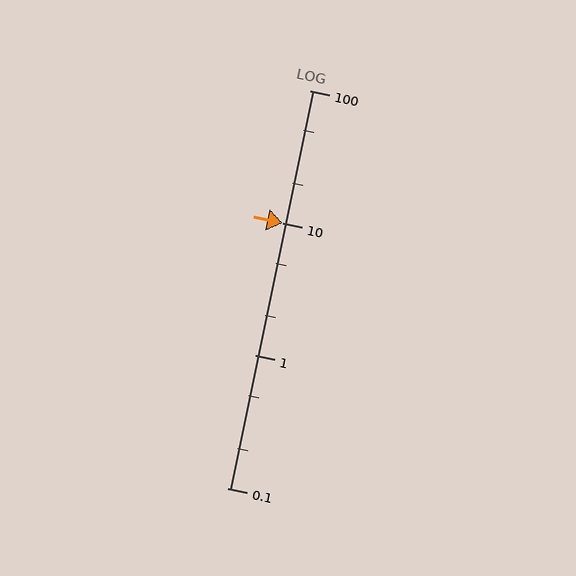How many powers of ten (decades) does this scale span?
The scale spans 3 decades, from 0.1 to 100.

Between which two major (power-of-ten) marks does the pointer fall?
The pointer is between 10 and 100.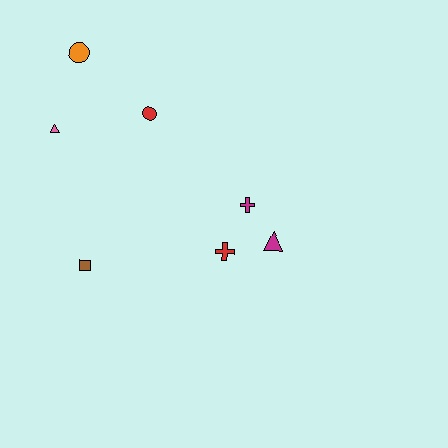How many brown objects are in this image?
There is 1 brown object.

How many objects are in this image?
There are 7 objects.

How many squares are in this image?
There is 1 square.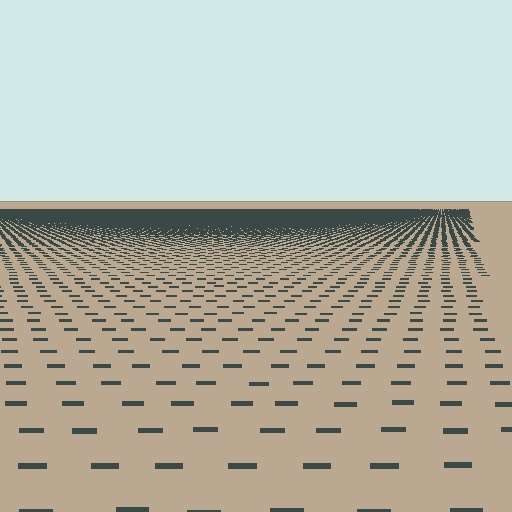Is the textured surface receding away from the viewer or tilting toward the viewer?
The surface is receding away from the viewer. Texture elements get smaller and denser toward the top.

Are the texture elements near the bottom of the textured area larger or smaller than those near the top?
Larger. Near the bottom, elements are closer to the viewer and appear at a bigger on-screen size.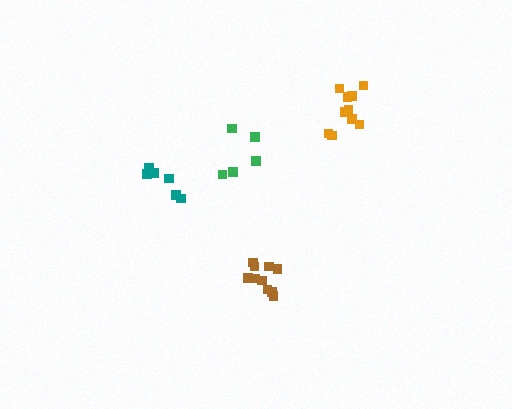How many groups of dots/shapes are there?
There are 4 groups.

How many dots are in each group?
Group 1: 11 dots, Group 2: 6 dots, Group 3: 10 dots, Group 4: 5 dots (32 total).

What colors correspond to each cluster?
The clusters are colored: brown, teal, orange, green.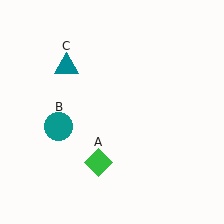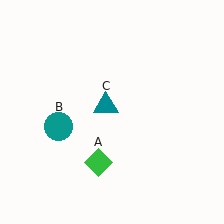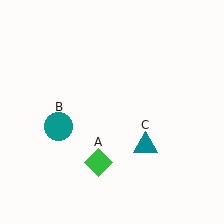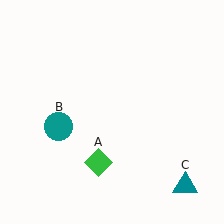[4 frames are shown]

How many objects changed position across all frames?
1 object changed position: teal triangle (object C).